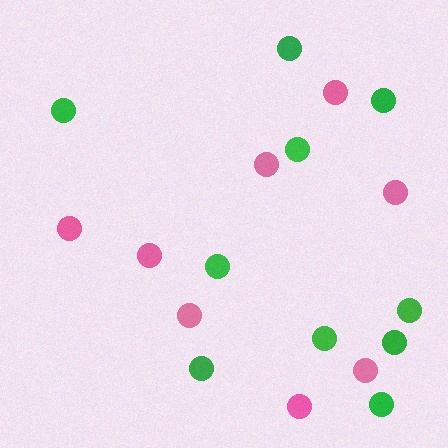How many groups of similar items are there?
There are 2 groups: one group of pink circles (8) and one group of green circles (10).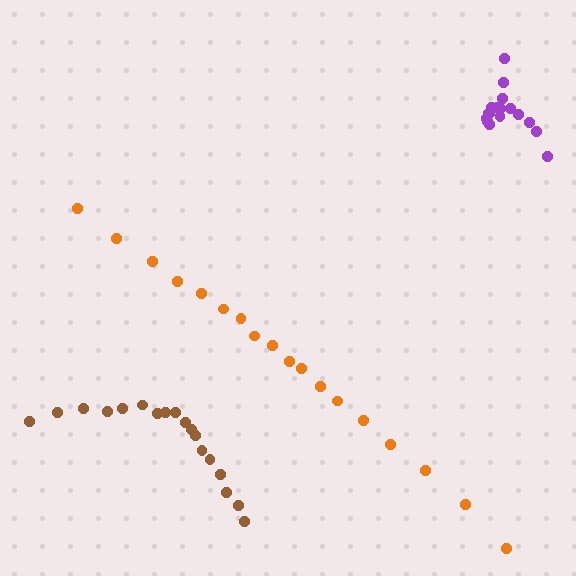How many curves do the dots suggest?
There are 3 distinct paths.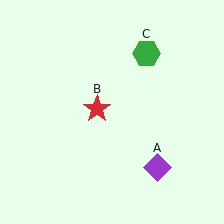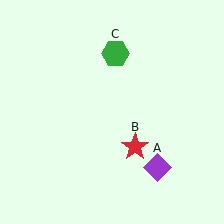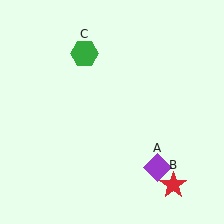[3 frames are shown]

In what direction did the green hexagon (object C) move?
The green hexagon (object C) moved left.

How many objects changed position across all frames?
2 objects changed position: red star (object B), green hexagon (object C).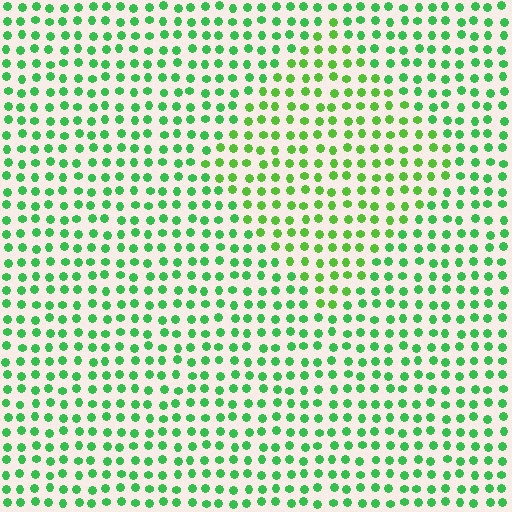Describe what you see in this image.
The image is filled with small green elements in a uniform arrangement. A diamond-shaped region is visible where the elements are tinted to a slightly different hue, forming a subtle color boundary.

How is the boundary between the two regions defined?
The boundary is defined purely by a slight shift in hue (about 24 degrees). Spacing, size, and orientation are identical on both sides.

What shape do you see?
I see a diamond.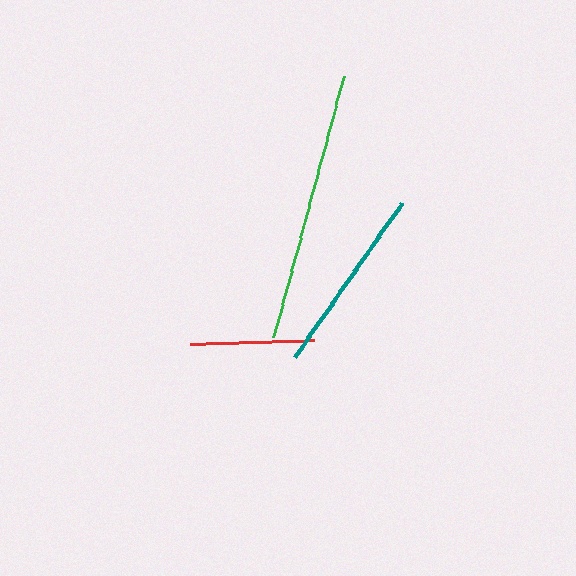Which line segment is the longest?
The green line is the longest at approximately 271 pixels.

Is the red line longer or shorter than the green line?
The green line is longer than the red line.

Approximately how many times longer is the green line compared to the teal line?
The green line is approximately 1.4 times the length of the teal line.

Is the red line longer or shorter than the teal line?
The teal line is longer than the red line.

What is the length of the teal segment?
The teal segment is approximately 188 pixels long.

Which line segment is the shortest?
The red line is the shortest at approximately 124 pixels.